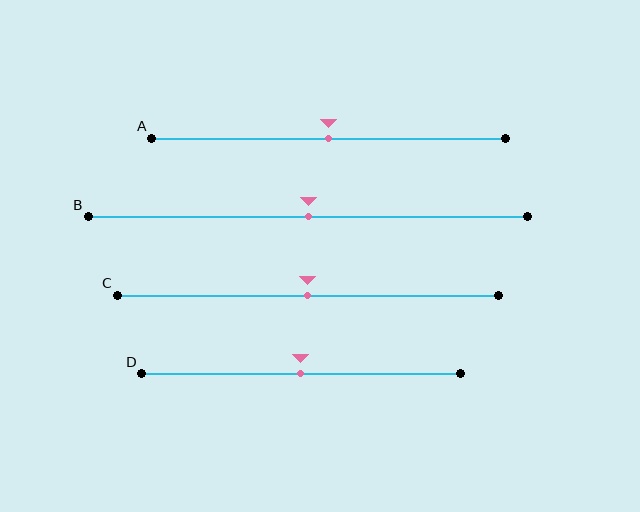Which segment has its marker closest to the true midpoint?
Segment A has its marker closest to the true midpoint.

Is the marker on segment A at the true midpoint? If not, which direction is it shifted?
Yes, the marker on segment A is at the true midpoint.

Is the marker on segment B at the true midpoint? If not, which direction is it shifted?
Yes, the marker on segment B is at the true midpoint.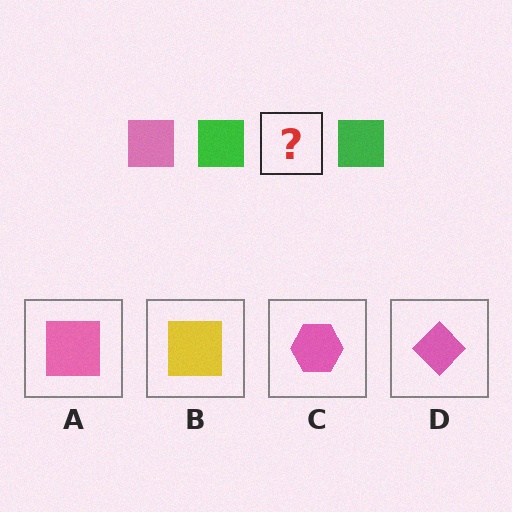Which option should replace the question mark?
Option A.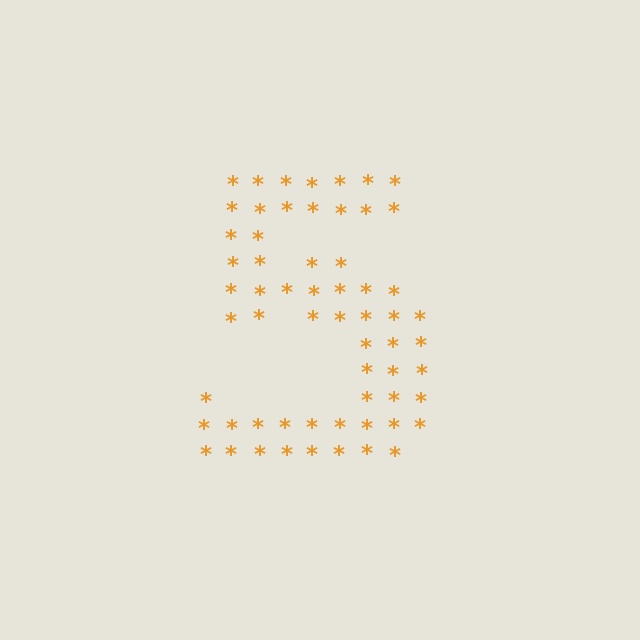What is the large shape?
The large shape is the digit 5.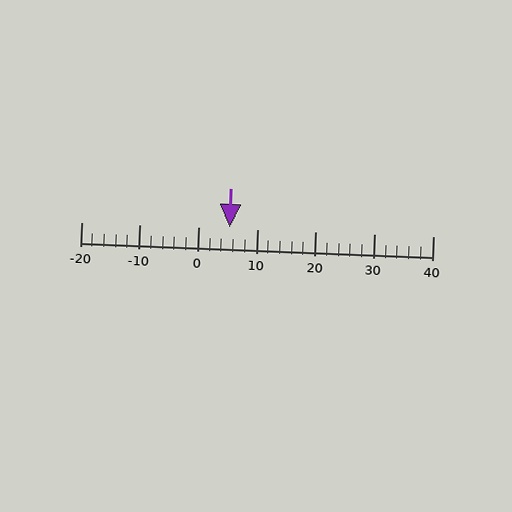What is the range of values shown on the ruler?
The ruler shows values from -20 to 40.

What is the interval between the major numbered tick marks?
The major tick marks are spaced 10 units apart.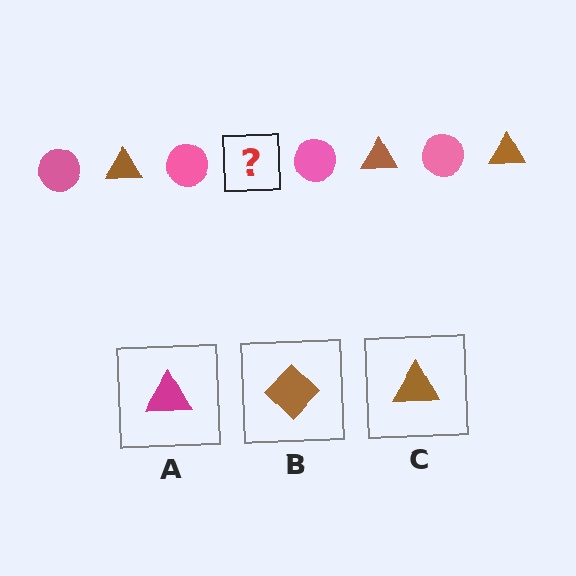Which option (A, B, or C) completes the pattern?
C.